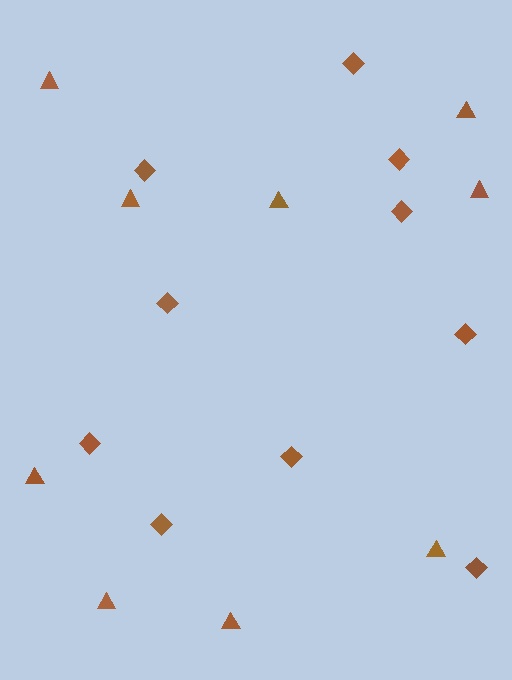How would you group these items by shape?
There are 2 groups: one group of diamonds (10) and one group of triangles (9).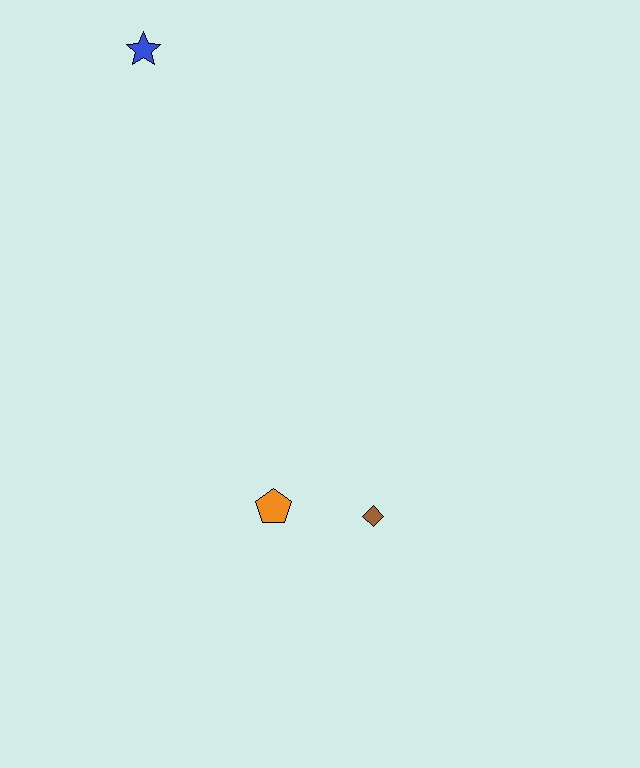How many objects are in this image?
There are 3 objects.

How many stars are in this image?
There is 1 star.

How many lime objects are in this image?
There are no lime objects.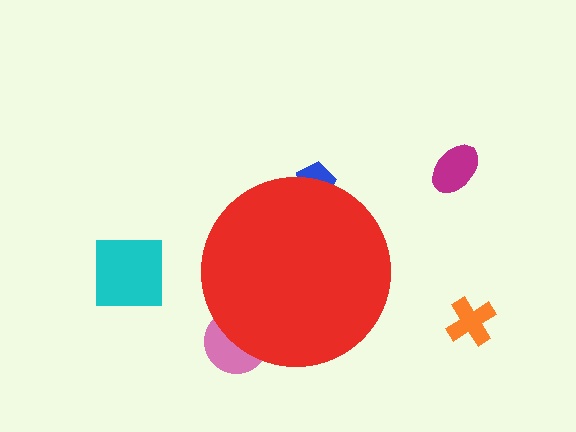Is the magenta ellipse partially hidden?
No, the magenta ellipse is fully visible.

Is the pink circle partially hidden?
Yes, the pink circle is partially hidden behind the red circle.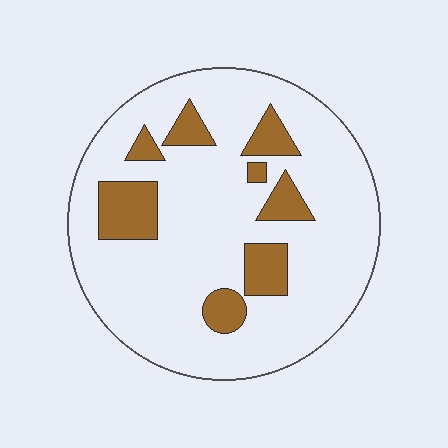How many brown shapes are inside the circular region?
8.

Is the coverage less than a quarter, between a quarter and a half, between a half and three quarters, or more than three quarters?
Less than a quarter.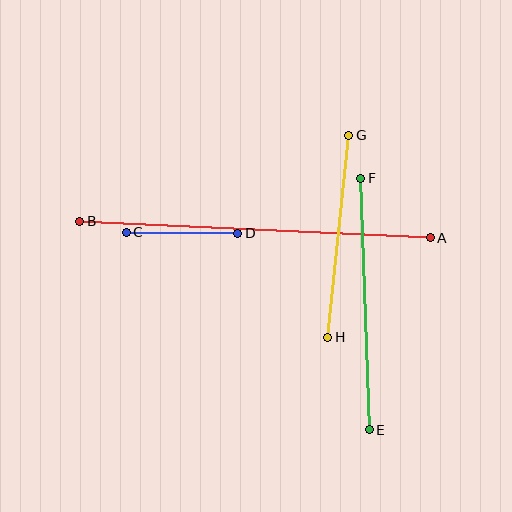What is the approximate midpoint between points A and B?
The midpoint is at approximately (255, 230) pixels.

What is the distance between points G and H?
The distance is approximately 203 pixels.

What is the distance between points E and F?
The distance is approximately 252 pixels.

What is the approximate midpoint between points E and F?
The midpoint is at approximately (365, 304) pixels.